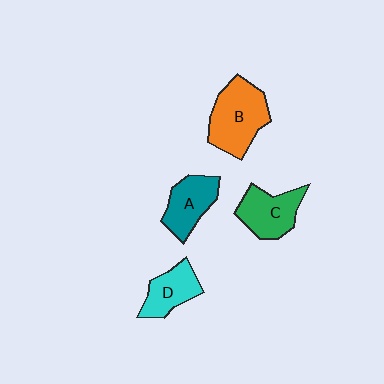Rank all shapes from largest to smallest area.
From largest to smallest: B (orange), C (green), A (teal), D (cyan).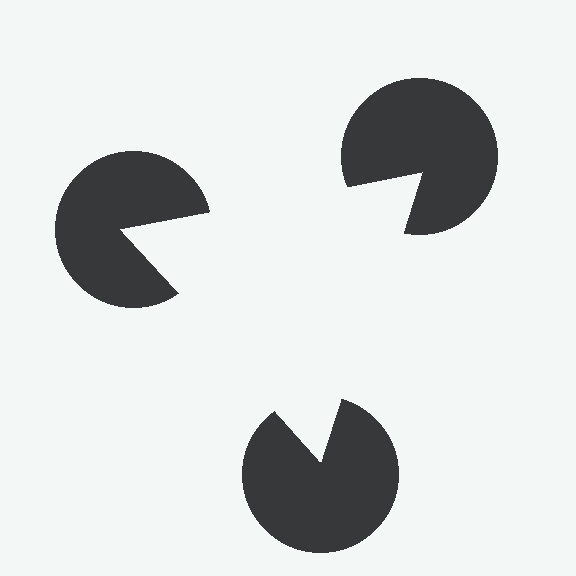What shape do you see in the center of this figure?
An illusory triangle — its edges are inferred from the aligned wedge cuts in the pac-man discs, not physically drawn.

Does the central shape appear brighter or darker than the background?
It typically appears slightly brighter than the background, even though no actual brightness change is drawn.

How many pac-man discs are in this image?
There are 3 — one at each vertex of the illusory triangle.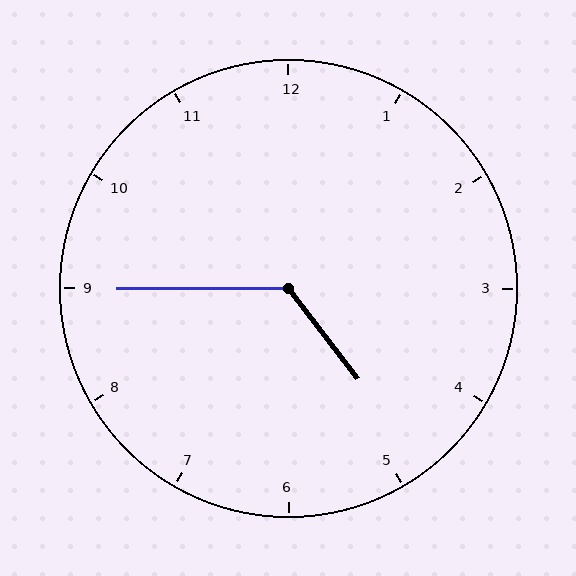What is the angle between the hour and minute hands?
Approximately 128 degrees.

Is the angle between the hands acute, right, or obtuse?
It is obtuse.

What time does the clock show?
4:45.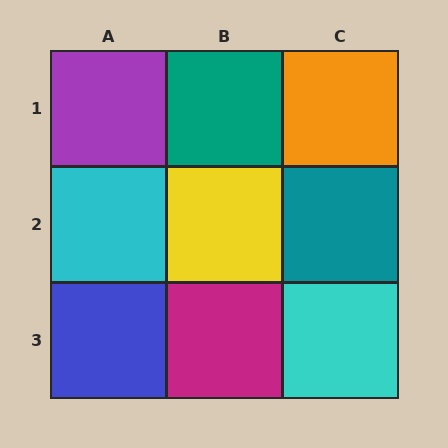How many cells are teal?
2 cells are teal.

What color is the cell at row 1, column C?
Orange.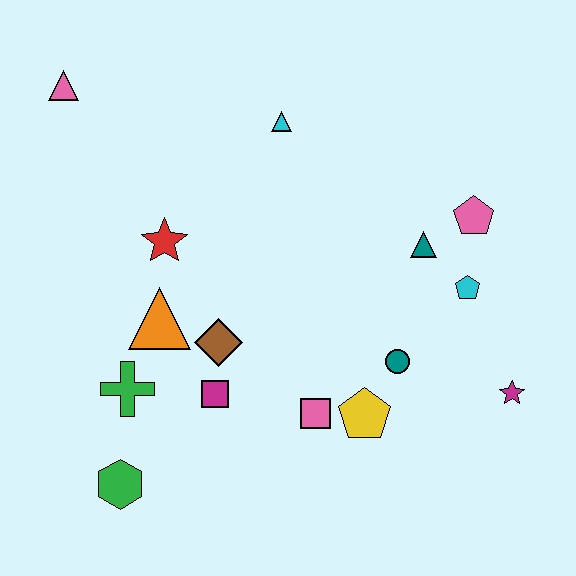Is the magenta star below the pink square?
No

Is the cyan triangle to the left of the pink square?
Yes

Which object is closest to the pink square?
The yellow pentagon is closest to the pink square.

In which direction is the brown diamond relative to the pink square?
The brown diamond is to the left of the pink square.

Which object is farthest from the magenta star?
The pink triangle is farthest from the magenta star.